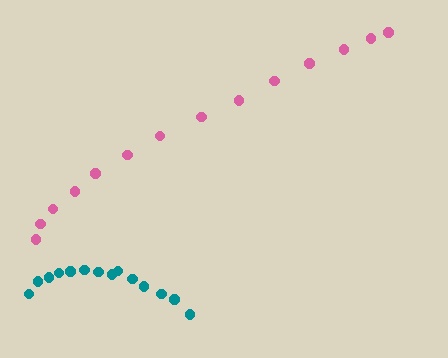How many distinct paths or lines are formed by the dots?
There are 2 distinct paths.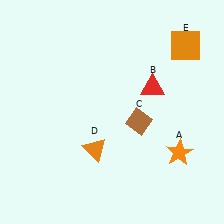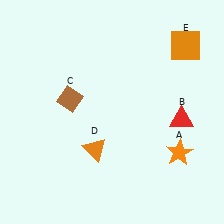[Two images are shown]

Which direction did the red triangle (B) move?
The red triangle (B) moved down.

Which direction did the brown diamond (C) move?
The brown diamond (C) moved left.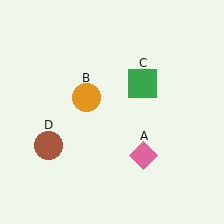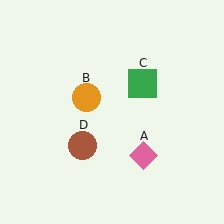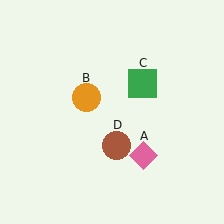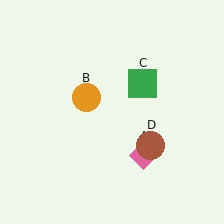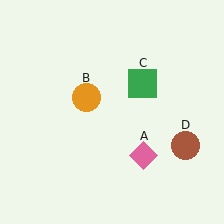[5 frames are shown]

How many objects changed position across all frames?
1 object changed position: brown circle (object D).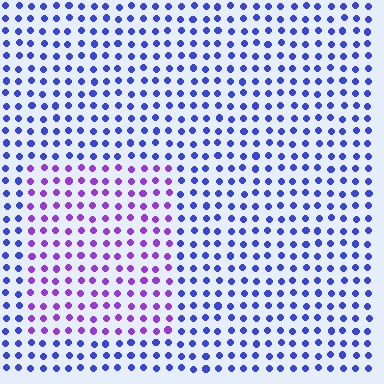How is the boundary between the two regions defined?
The boundary is defined purely by a slight shift in hue (about 43 degrees). Spacing, size, and orientation are identical on both sides.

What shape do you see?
I see a rectangle.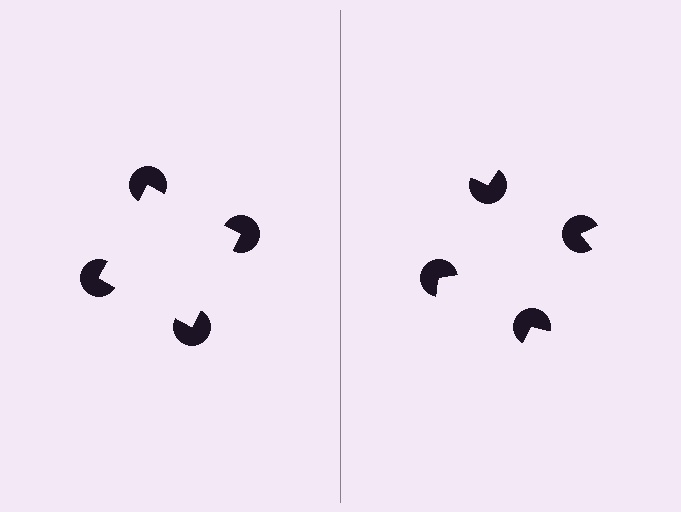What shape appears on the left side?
An illusory square.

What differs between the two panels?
The pac-man discs are positioned identically on both sides; only the wedge orientations differ. On the left they align to a square; on the right they are misaligned.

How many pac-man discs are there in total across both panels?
8 — 4 on each side.